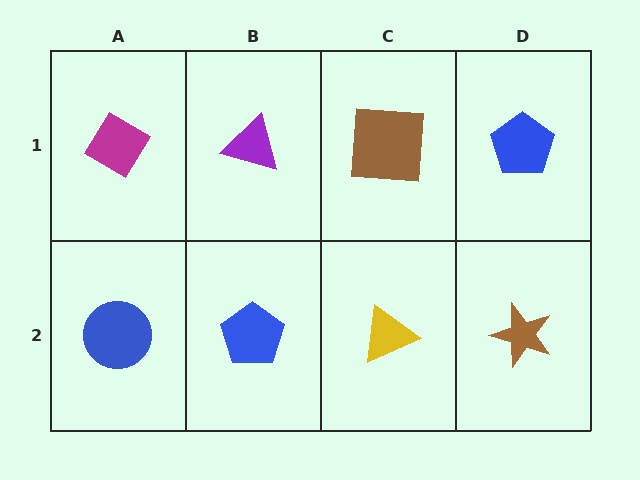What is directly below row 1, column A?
A blue circle.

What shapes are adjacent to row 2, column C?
A brown square (row 1, column C), a blue pentagon (row 2, column B), a brown star (row 2, column D).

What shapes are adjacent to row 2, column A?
A magenta diamond (row 1, column A), a blue pentagon (row 2, column B).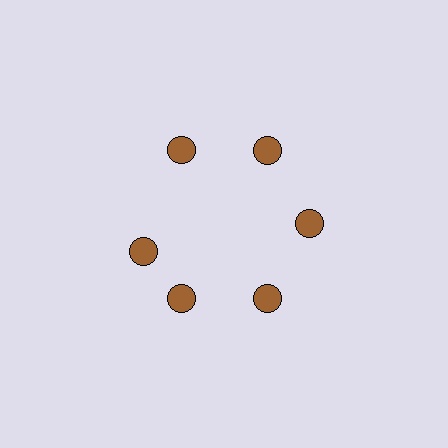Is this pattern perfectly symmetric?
No. The 6 brown circles are arranged in a ring, but one element near the 9 o'clock position is rotated out of alignment along the ring, breaking the 6-fold rotational symmetry.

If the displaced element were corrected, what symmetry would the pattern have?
It would have 6-fold rotational symmetry — the pattern would map onto itself every 60 degrees.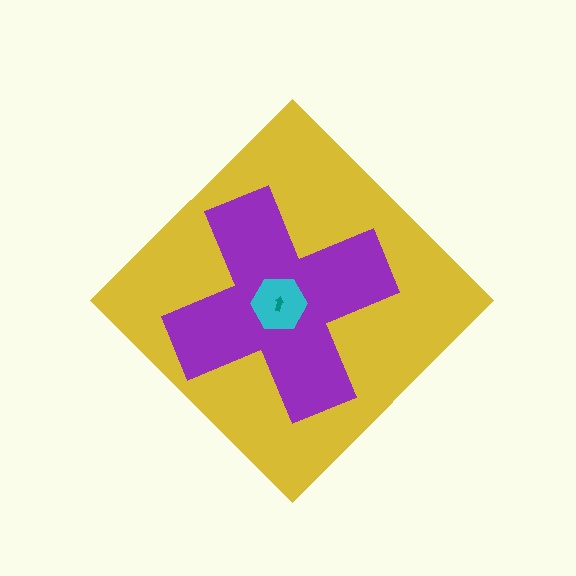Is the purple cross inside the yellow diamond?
Yes.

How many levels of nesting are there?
4.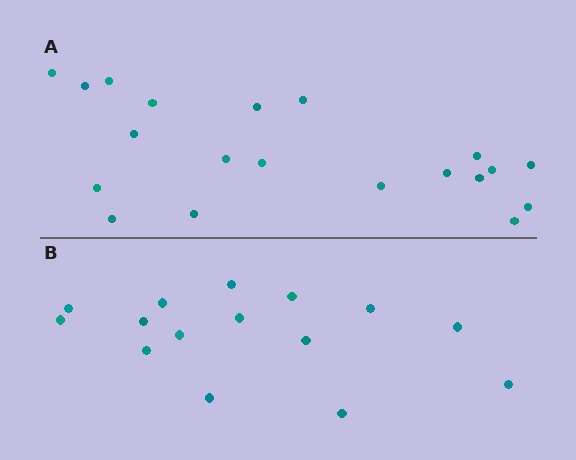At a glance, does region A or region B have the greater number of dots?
Region A (the top region) has more dots.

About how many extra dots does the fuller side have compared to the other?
Region A has about 5 more dots than region B.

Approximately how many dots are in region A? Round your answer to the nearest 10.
About 20 dots.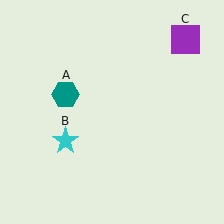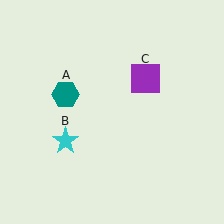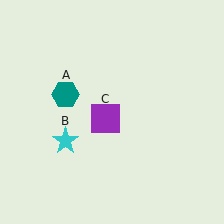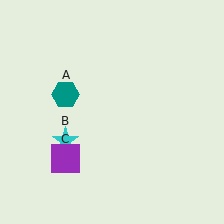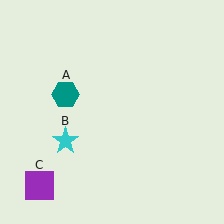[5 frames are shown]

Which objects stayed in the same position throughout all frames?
Teal hexagon (object A) and cyan star (object B) remained stationary.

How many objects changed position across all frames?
1 object changed position: purple square (object C).